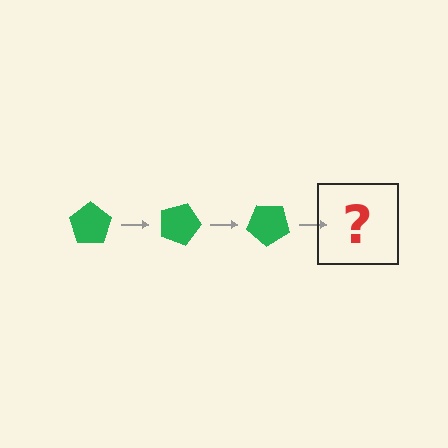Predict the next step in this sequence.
The next step is a green pentagon rotated 60 degrees.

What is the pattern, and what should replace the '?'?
The pattern is that the pentagon rotates 20 degrees each step. The '?' should be a green pentagon rotated 60 degrees.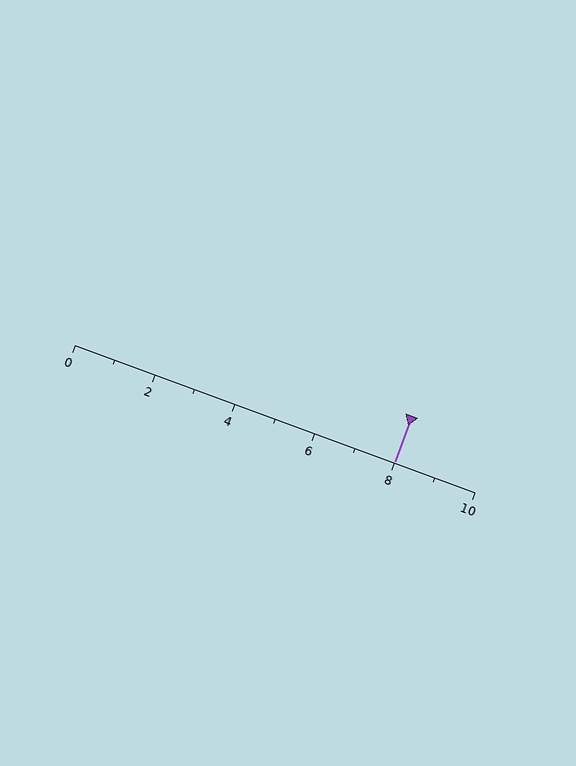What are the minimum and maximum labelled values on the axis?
The axis runs from 0 to 10.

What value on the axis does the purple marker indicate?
The marker indicates approximately 8.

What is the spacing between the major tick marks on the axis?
The major ticks are spaced 2 apart.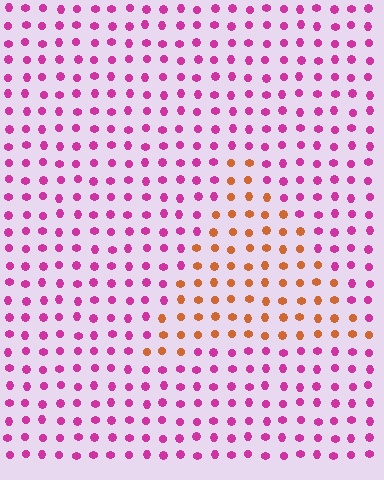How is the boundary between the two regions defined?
The boundary is defined purely by a slight shift in hue (about 63 degrees). Spacing, size, and orientation are identical on both sides.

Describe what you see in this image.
The image is filled with small magenta elements in a uniform arrangement. A triangle-shaped region is visible where the elements are tinted to a slightly different hue, forming a subtle color boundary.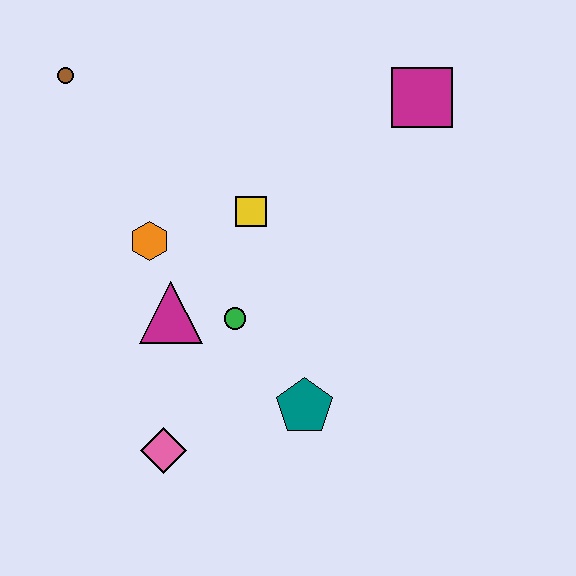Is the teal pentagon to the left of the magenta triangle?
No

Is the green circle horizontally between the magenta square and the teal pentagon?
No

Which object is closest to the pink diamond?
The magenta triangle is closest to the pink diamond.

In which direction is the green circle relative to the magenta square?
The green circle is below the magenta square.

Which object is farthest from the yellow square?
The pink diamond is farthest from the yellow square.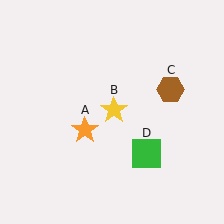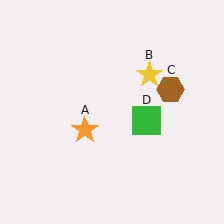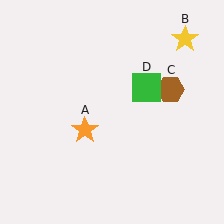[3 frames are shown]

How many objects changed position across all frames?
2 objects changed position: yellow star (object B), green square (object D).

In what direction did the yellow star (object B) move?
The yellow star (object B) moved up and to the right.